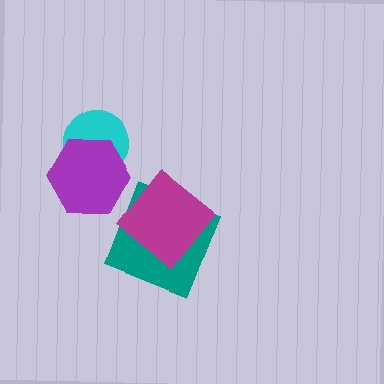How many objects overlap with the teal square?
1 object overlaps with the teal square.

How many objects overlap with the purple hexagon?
1 object overlaps with the purple hexagon.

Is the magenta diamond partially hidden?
No, no other shape covers it.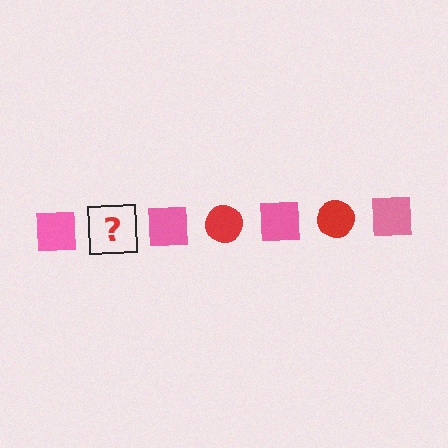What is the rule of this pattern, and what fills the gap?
The rule is that the pattern alternates between pink square and red circle. The gap should be filled with a red circle.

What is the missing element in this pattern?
The missing element is a red circle.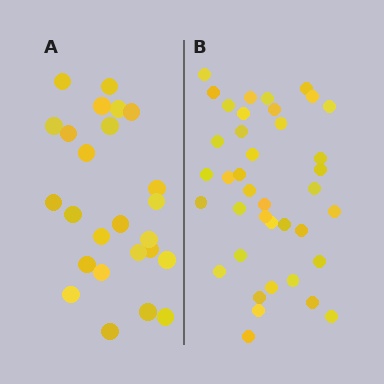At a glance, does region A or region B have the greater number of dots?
Region B (the right region) has more dots.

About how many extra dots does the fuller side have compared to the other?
Region B has approximately 15 more dots than region A.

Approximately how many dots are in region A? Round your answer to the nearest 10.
About 20 dots. (The exact count is 25, which rounds to 20.)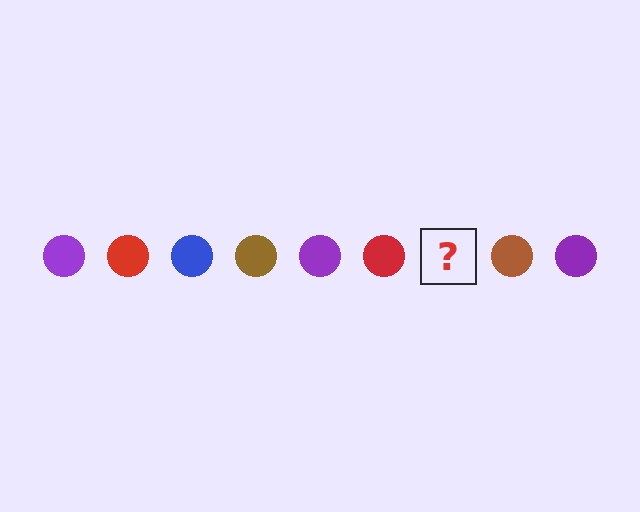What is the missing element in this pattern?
The missing element is a blue circle.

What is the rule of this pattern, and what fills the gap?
The rule is that the pattern cycles through purple, red, blue, brown circles. The gap should be filled with a blue circle.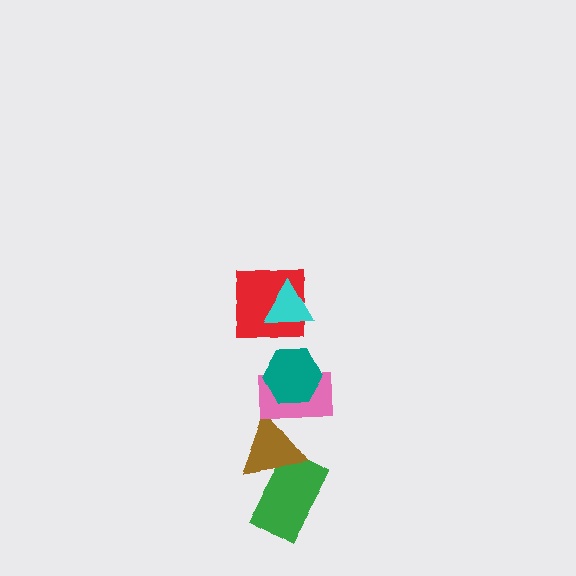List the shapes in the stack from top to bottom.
From top to bottom: the cyan triangle, the red square, the teal hexagon, the pink rectangle, the brown triangle, the green rectangle.